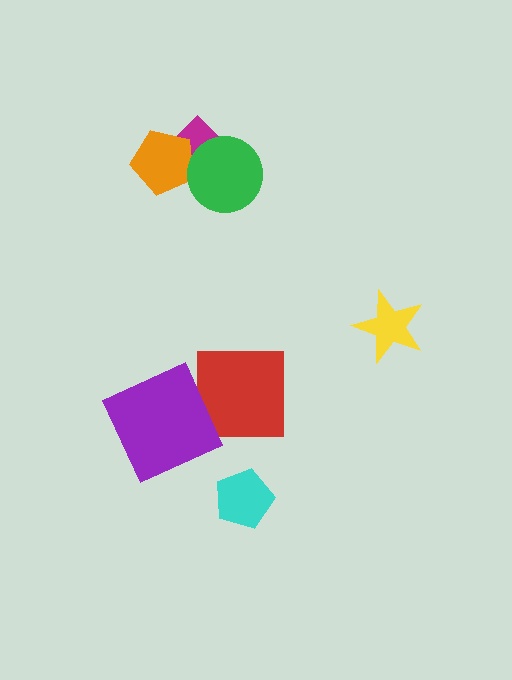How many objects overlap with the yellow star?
0 objects overlap with the yellow star.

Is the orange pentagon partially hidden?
Yes, it is partially covered by another shape.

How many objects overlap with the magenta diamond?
2 objects overlap with the magenta diamond.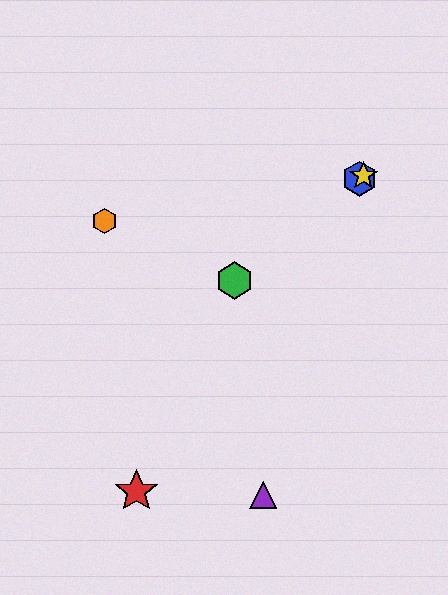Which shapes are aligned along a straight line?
The blue hexagon, the green hexagon, the yellow star are aligned along a straight line.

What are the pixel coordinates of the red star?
The red star is at (136, 491).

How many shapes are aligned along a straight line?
3 shapes (the blue hexagon, the green hexagon, the yellow star) are aligned along a straight line.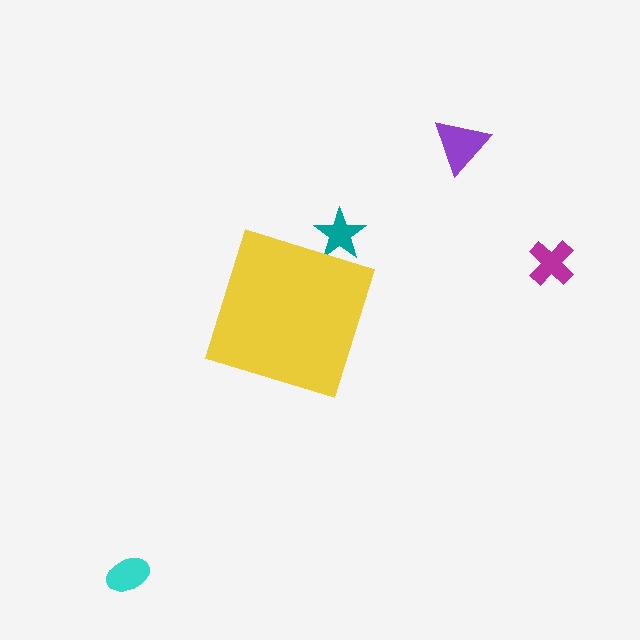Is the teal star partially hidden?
Yes, the teal star is partially hidden behind the yellow diamond.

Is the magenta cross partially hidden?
No, the magenta cross is fully visible.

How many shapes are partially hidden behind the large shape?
1 shape is partially hidden.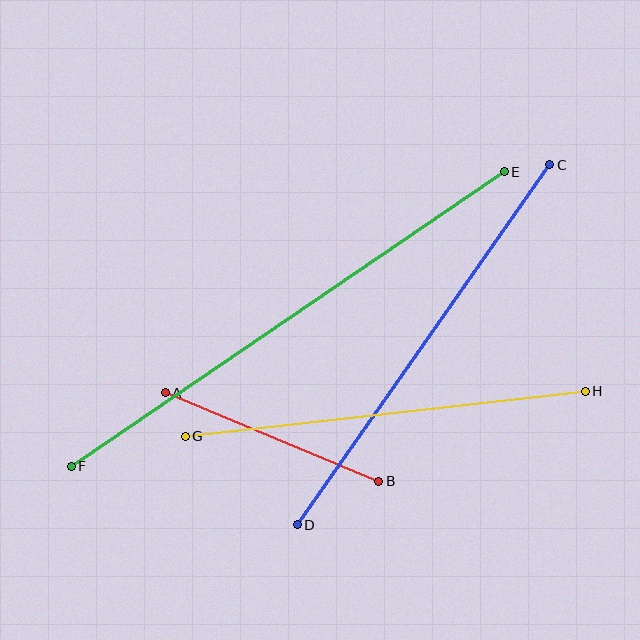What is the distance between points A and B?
The distance is approximately 231 pixels.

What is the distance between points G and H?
The distance is approximately 402 pixels.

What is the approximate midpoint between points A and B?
The midpoint is at approximately (272, 437) pixels.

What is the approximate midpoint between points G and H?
The midpoint is at approximately (385, 414) pixels.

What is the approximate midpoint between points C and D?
The midpoint is at approximately (423, 345) pixels.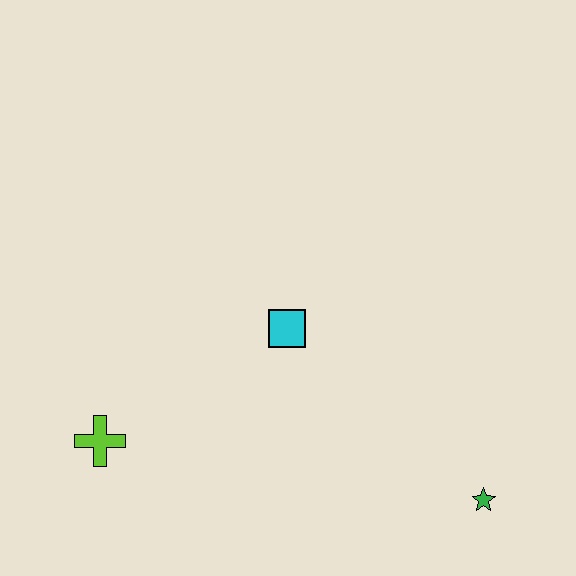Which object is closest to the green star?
The cyan square is closest to the green star.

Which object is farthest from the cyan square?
The green star is farthest from the cyan square.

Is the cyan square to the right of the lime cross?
Yes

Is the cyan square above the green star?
Yes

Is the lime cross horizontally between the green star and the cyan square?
No